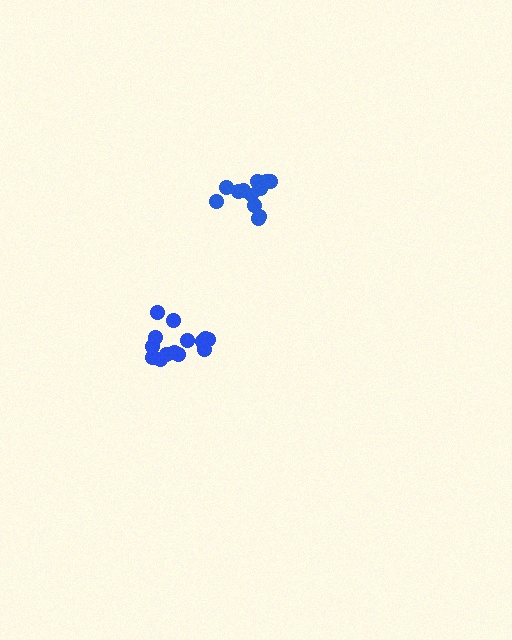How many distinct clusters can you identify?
There are 2 distinct clusters.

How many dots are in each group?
Group 1: 14 dots, Group 2: 13 dots (27 total).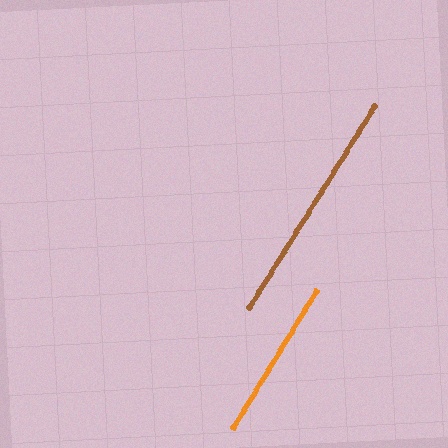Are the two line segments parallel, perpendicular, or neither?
Parallel — their directions differ by only 0.5°.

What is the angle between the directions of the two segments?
Approximately 0 degrees.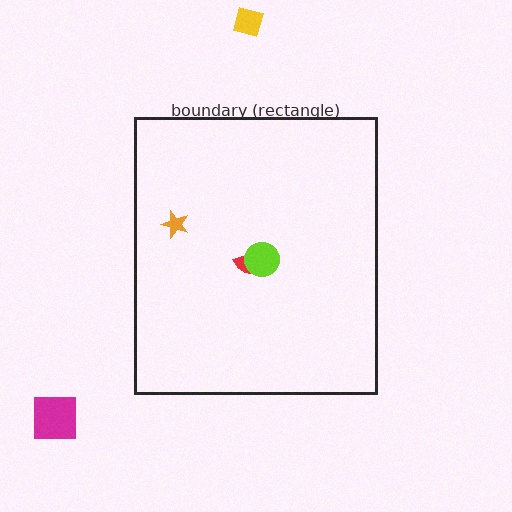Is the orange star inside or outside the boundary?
Inside.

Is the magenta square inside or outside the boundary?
Outside.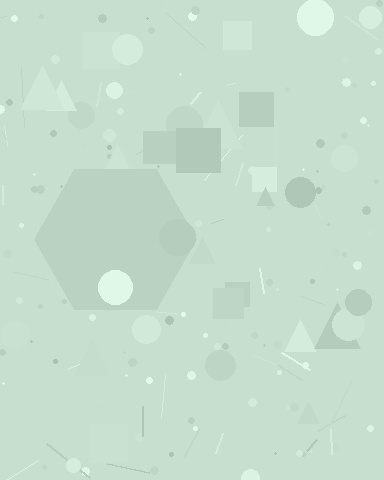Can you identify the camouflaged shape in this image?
The camouflaged shape is a hexagon.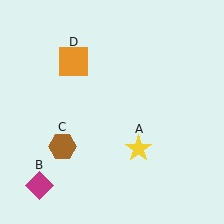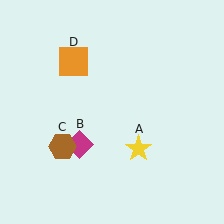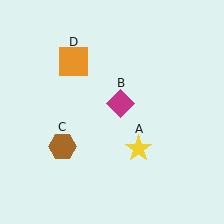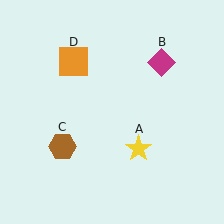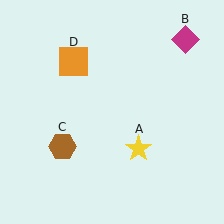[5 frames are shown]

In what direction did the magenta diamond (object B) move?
The magenta diamond (object B) moved up and to the right.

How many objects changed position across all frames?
1 object changed position: magenta diamond (object B).